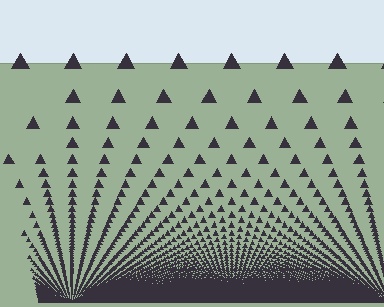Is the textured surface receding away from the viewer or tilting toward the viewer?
The surface appears to tilt toward the viewer. Texture elements get larger and sparser toward the top.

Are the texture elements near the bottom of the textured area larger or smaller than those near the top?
Smaller. The gradient is inverted — elements near the bottom are smaller and denser.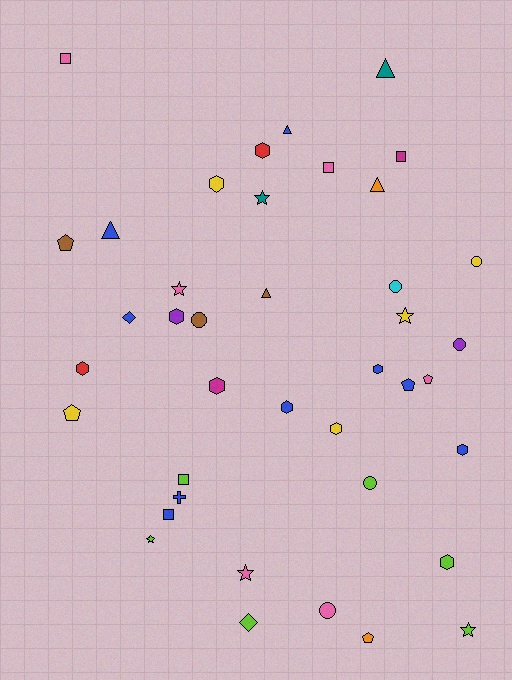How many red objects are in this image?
There are 2 red objects.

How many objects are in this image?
There are 40 objects.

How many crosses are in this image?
There is 1 cross.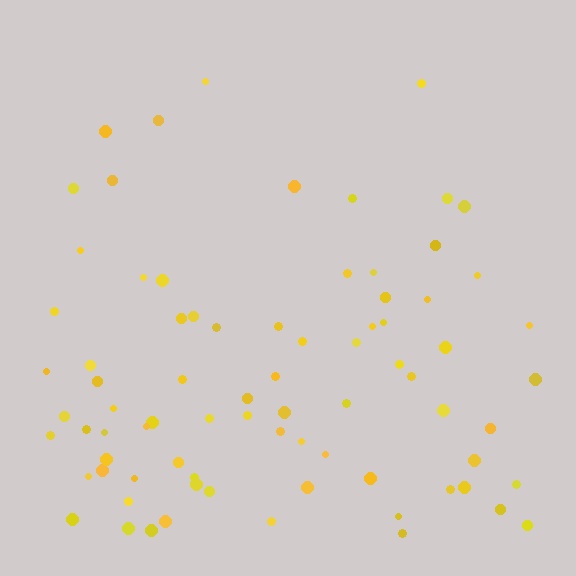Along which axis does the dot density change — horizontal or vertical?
Vertical.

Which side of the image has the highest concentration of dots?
The bottom.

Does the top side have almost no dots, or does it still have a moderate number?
Still a moderate number, just noticeably fewer than the bottom.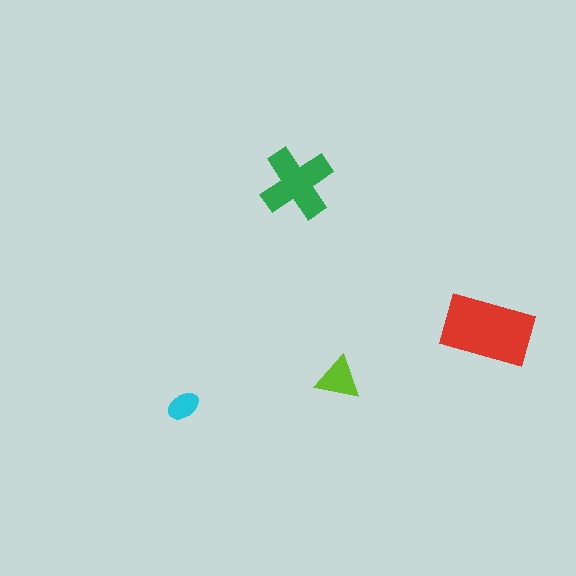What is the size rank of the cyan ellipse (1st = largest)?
4th.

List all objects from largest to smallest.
The red rectangle, the green cross, the lime triangle, the cyan ellipse.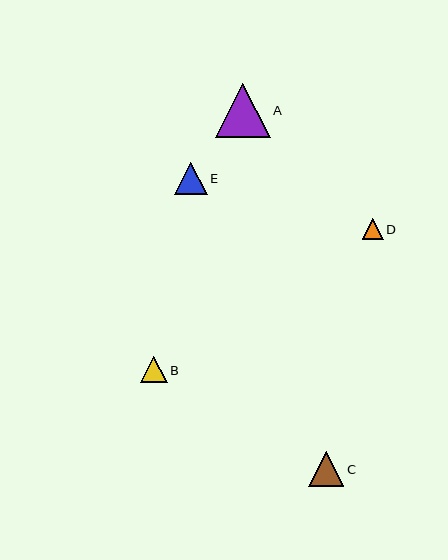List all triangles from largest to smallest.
From largest to smallest: A, C, E, B, D.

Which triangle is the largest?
Triangle A is the largest with a size of approximately 55 pixels.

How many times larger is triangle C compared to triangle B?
Triangle C is approximately 1.3 times the size of triangle B.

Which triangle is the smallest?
Triangle D is the smallest with a size of approximately 21 pixels.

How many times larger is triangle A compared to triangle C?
Triangle A is approximately 1.5 times the size of triangle C.